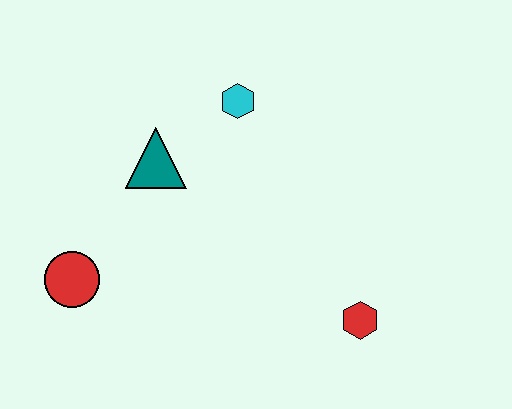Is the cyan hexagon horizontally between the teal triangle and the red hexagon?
Yes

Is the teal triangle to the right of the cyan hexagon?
No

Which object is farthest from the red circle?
The red hexagon is farthest from the red circle.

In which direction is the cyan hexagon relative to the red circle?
The cyan hexagon is above the red circle.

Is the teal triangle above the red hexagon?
Yes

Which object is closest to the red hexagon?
The cyan hexagon is closest to the red hexagon.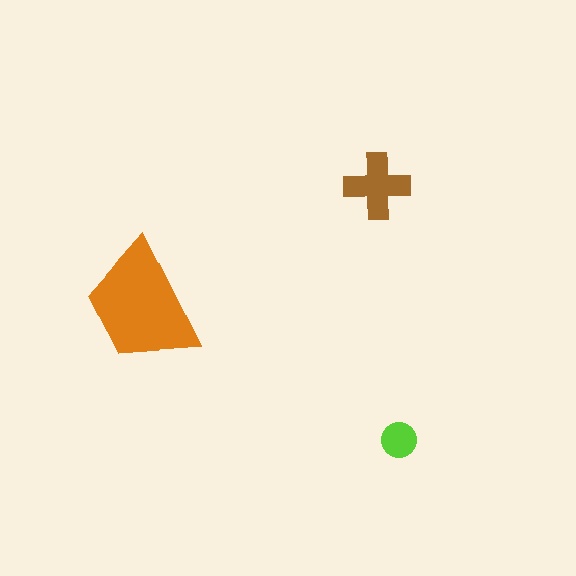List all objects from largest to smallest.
The orange trapezoid, the brown cross, the lime circle.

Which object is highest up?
The brown cross is topmost.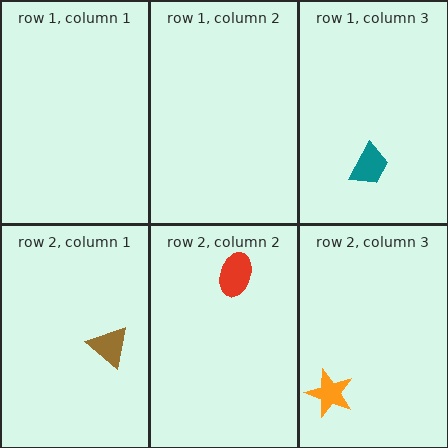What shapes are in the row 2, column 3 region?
The orange star.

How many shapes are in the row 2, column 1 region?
1.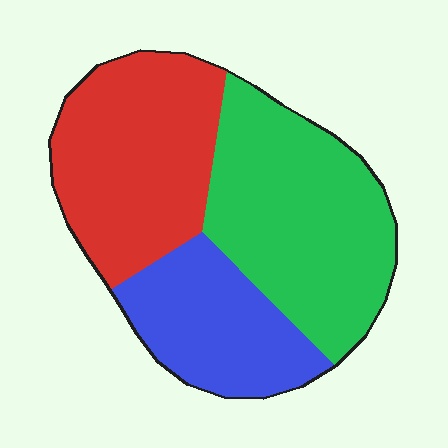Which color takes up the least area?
Blue, at roughly 25%.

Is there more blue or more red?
Red.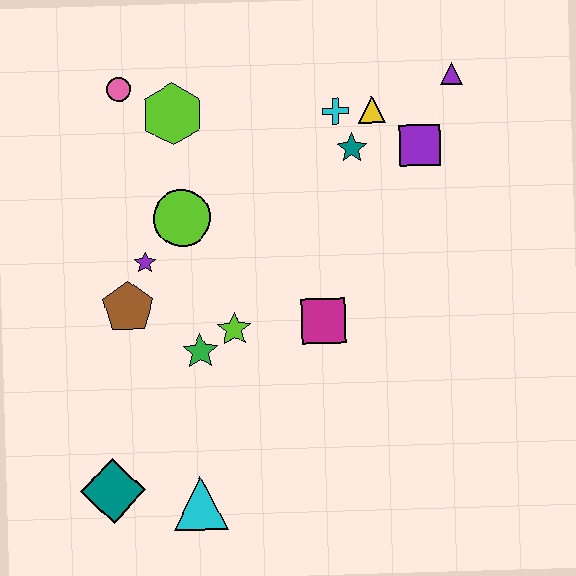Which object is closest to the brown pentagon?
The purple star is closest to the brown pentagon.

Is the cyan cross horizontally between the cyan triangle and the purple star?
No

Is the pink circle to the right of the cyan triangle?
No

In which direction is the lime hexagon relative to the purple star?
The lime hexagon is above the purple star.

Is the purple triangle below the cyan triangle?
No